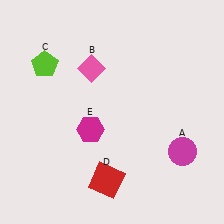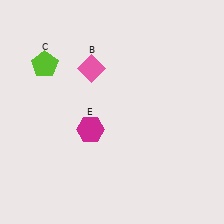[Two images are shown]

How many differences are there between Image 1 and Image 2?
There are 2 differences between the two images.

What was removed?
The red square (D), the magenta circle (A) were removed in Image 2.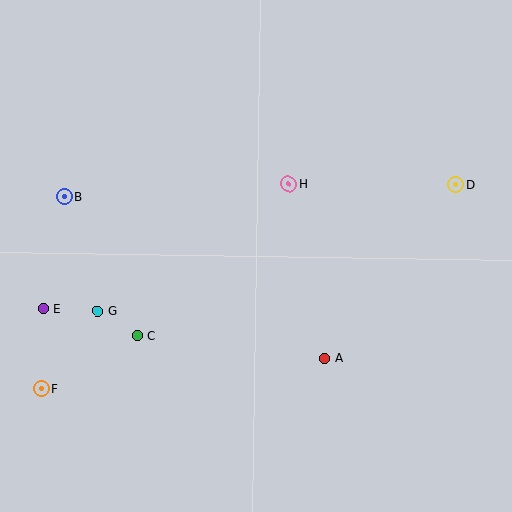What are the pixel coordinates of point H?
Point H is at (289, 184).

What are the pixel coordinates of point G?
Point G is at (98, 311).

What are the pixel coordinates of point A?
Point A is at (325, 359).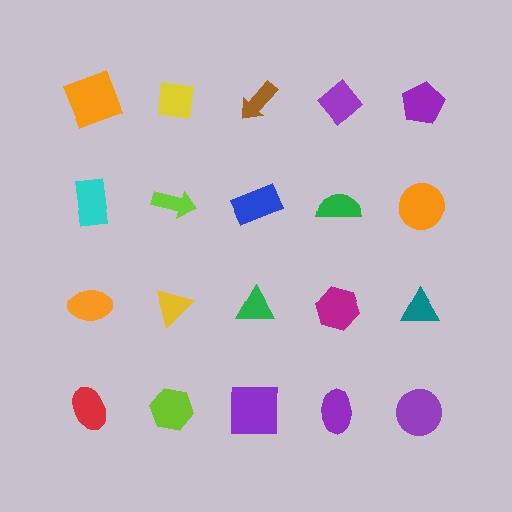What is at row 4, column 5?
A purple circle.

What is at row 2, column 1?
A cyan rectangle.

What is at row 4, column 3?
A purple square.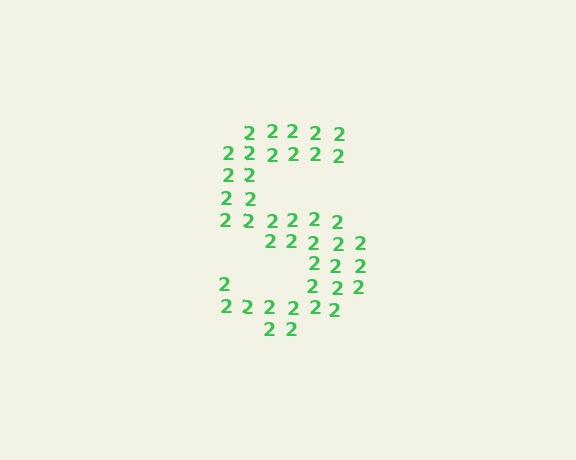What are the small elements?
The small elements are digit 2's.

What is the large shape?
The large shape is the letter S.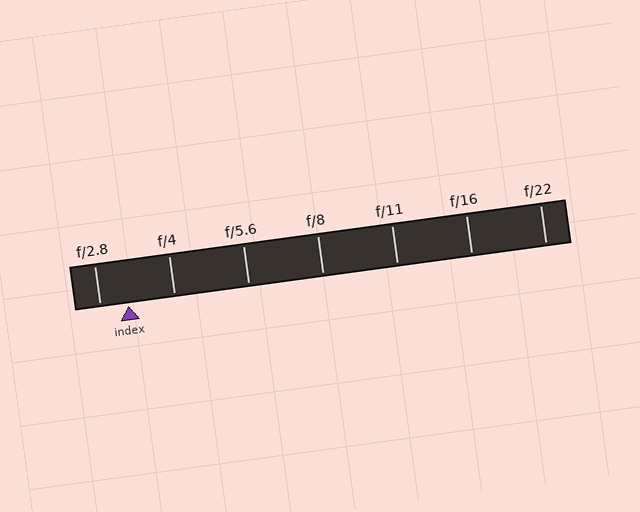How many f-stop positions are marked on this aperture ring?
There are 7 f-stop positions marked.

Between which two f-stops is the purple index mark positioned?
The index mark is between f/2.8 and f/4.